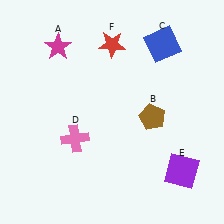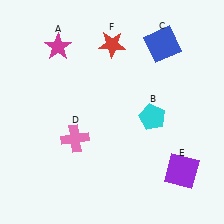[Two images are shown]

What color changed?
The pentagon (B) changed from brown in Image 1 to cyan in Image 2.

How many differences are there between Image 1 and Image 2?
There is 1 difference between the two images.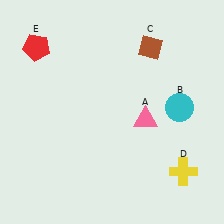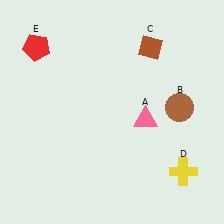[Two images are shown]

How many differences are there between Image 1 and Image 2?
There is 1 difference between the two images.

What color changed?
The circle (B) changed from cyan in Image 1 to brown in Image 2.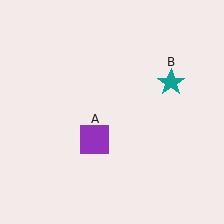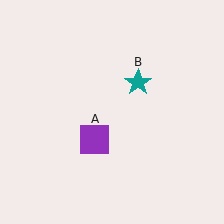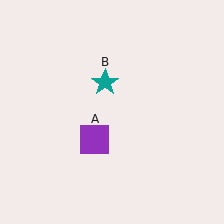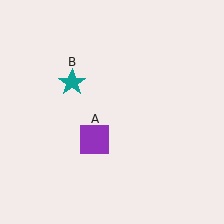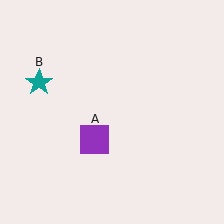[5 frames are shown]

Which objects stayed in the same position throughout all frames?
Purple square (object A) remained stationary.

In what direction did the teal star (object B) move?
The teal star (object B) moved left.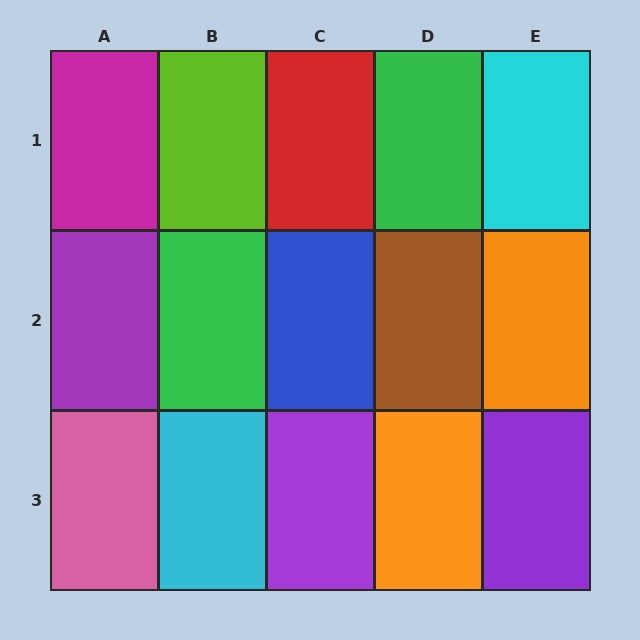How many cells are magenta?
1 cell is magenta.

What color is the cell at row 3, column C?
Purple.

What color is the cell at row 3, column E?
Purple.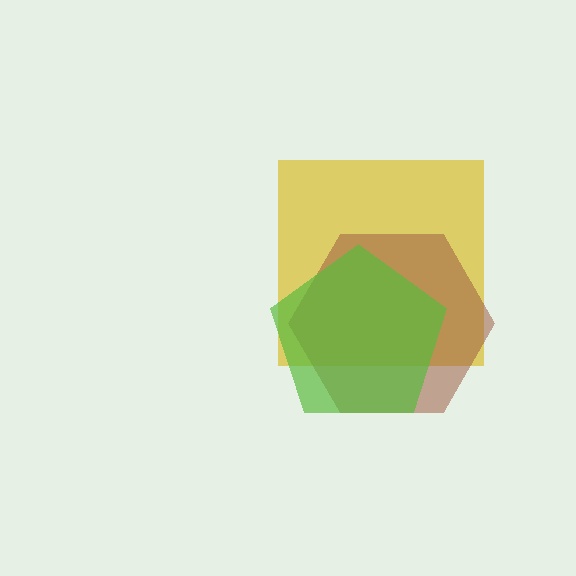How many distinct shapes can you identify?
There are 3 distinct shapes: a yellow square, a brown hexagon, a lime pentagon.